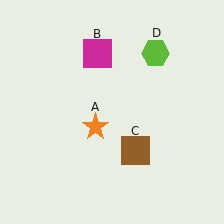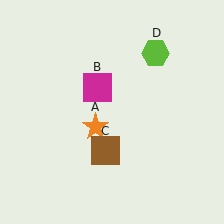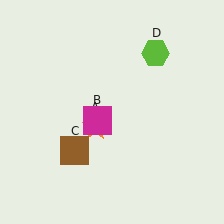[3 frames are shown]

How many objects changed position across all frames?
2 objects changed position: magenta square (object B), brown square (object C).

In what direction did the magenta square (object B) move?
The magenta square (object B) moved down.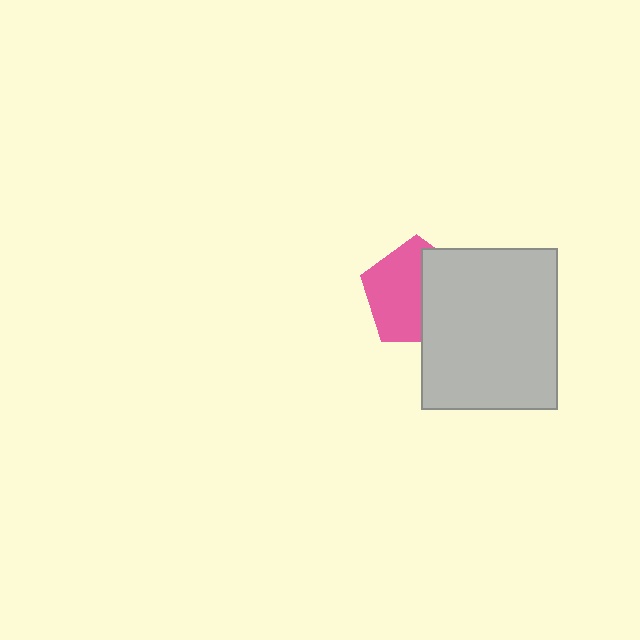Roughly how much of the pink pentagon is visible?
About half of it is visible (roughly 57%).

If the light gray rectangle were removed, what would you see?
You would see the complete pink pentagon.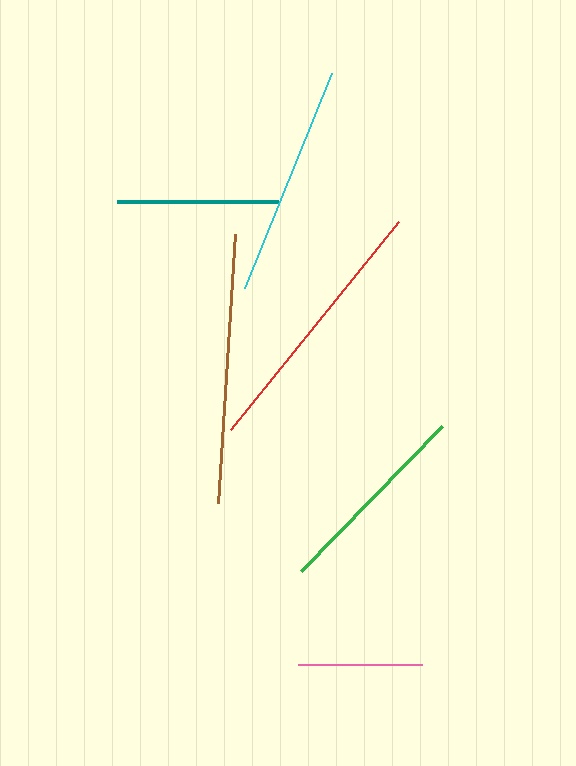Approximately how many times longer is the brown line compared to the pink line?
The brown line is approximately 2.2 times the length of the pink line.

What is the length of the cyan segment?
The cyan segment is approximately 232 pixels long.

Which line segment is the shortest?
The pink line is the shortest at approximately 124 pixels.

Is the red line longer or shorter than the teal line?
The red line is longer than the teal line.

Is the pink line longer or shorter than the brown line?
The brown line is longer than the pink line.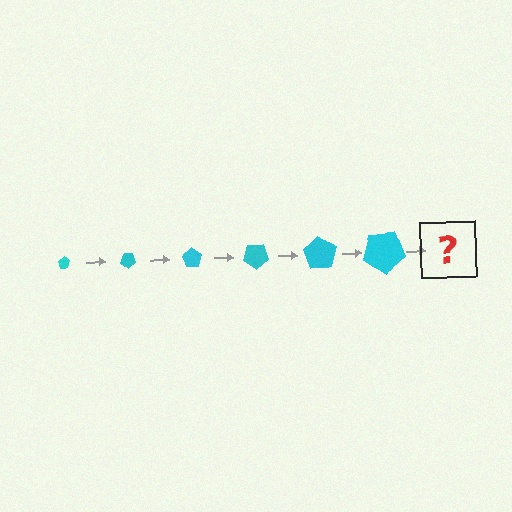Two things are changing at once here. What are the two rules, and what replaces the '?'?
The two rules are that the pentagon grows larger each step and it rotates 35 degrees each step. The '?' should be a pentagon, larger than the previous one and rotated 210 degrees from the start.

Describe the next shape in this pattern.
It should be a pentagon, larger than the previous one and rotated 210 degrees from the start.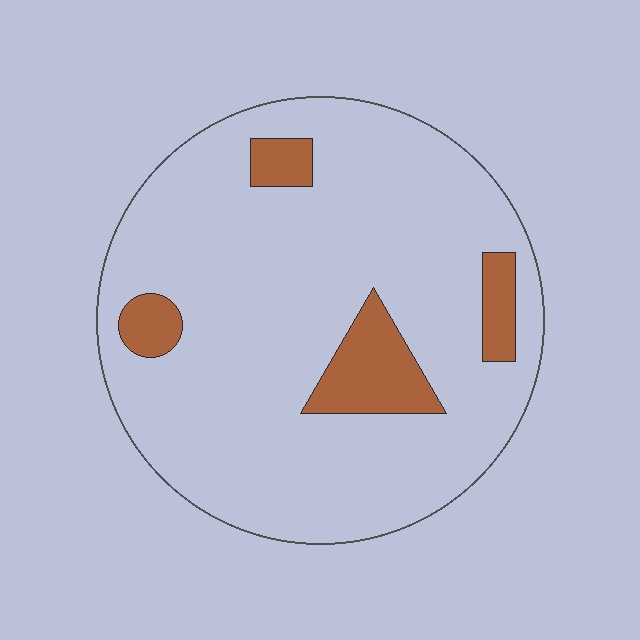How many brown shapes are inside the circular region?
4.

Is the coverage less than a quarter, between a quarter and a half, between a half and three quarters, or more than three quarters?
Less than a quarter.